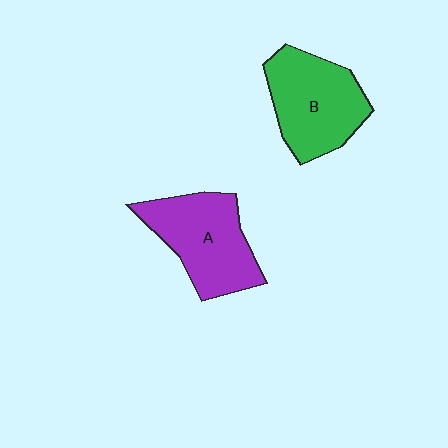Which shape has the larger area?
Shape A (purple).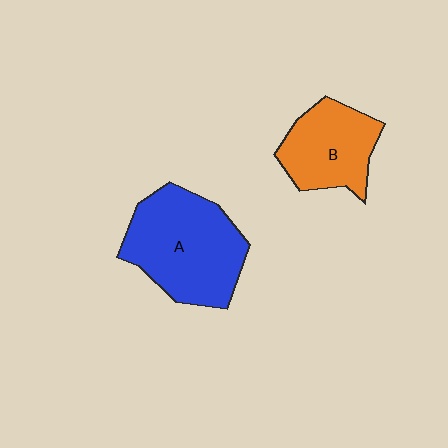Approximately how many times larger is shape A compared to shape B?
Approximately 1.5 times.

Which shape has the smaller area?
Shape B (orange).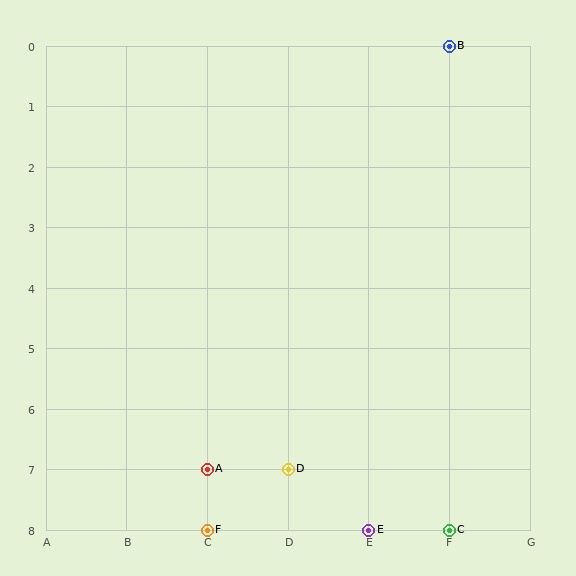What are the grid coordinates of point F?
Point F is at grid coordinates (C, 8).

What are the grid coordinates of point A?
Point A is at grid coordinates (C, 7).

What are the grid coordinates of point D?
Point D is at grid coordinates (D, 7).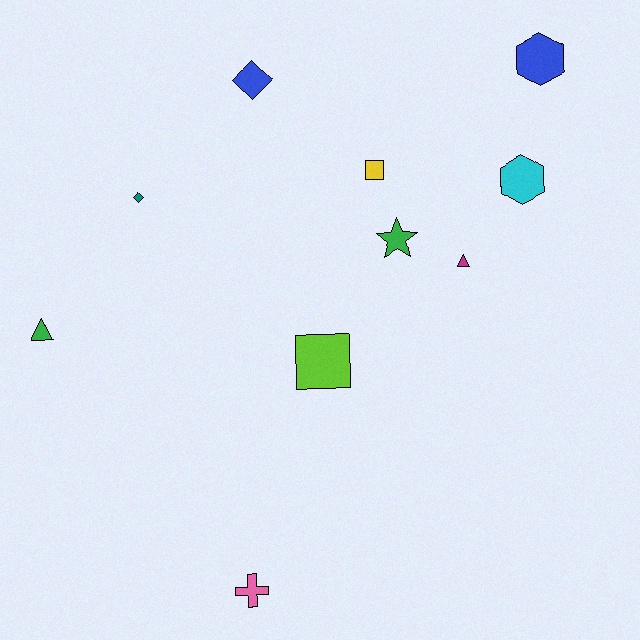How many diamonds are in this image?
There are 2 diamonds.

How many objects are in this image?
There are 10 objects.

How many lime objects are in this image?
There is 1 lime object.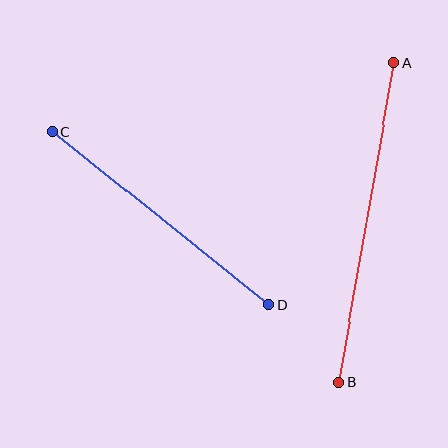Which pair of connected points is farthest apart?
Points A and B are farthest apart.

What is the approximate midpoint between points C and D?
The midpoint is at approximately (161, 218) pixels.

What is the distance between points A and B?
The distance is approximately 324 pixels.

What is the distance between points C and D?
The distance is approximately 278 pixels.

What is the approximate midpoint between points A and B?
The midpoint is at approximately (366, 223) pixels.